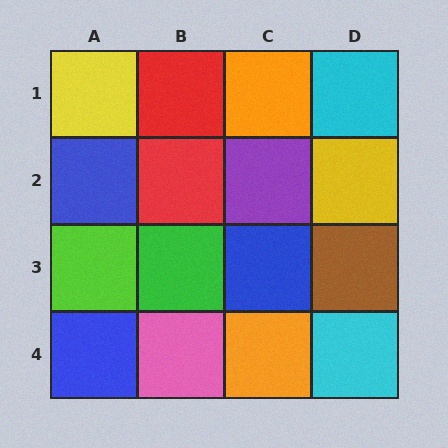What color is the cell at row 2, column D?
Yellow.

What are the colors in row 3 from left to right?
Lime, green, blue, brown.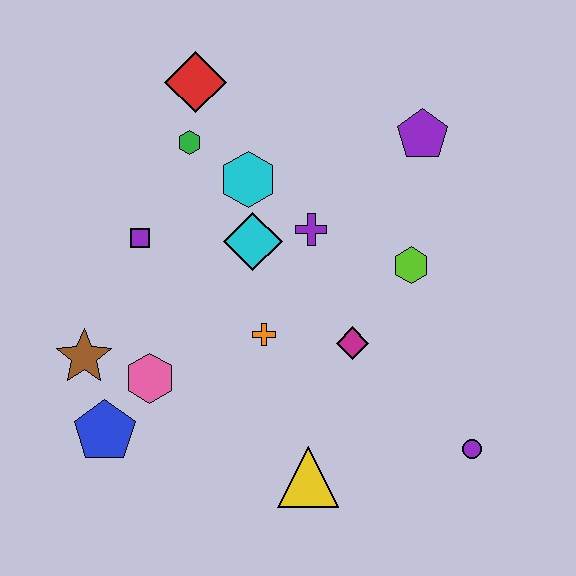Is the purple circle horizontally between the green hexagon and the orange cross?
No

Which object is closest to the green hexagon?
The red diamond is closest to the green hexagon.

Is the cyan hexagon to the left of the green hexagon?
No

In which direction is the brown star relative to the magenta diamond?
The brown star is to the left of the magenta diamond.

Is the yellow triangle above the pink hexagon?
No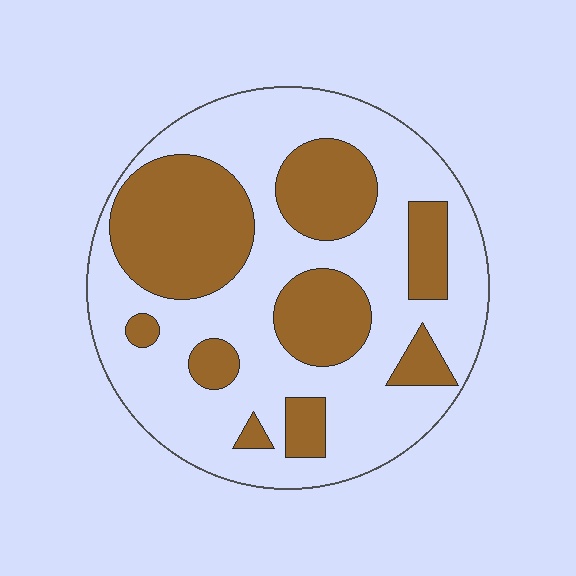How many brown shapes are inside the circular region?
9.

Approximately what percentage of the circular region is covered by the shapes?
Approximately 35%.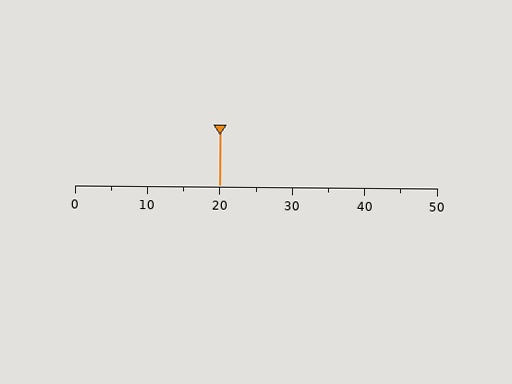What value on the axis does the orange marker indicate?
The marker indicates approximately 20.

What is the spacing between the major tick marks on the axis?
The major ticks are spaced 10 apart.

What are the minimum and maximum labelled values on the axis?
The axis runs from 0 to 50.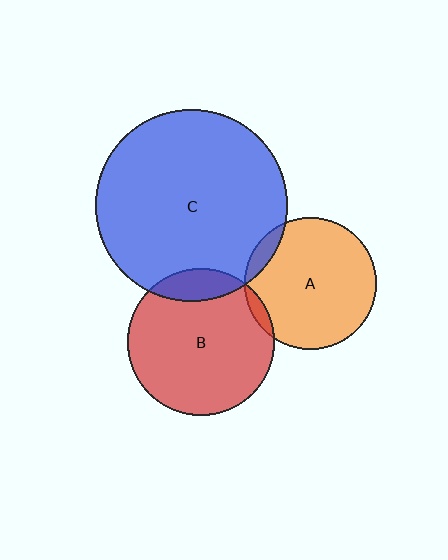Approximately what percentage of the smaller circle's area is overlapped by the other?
Approximately 10%.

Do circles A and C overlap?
Yes.